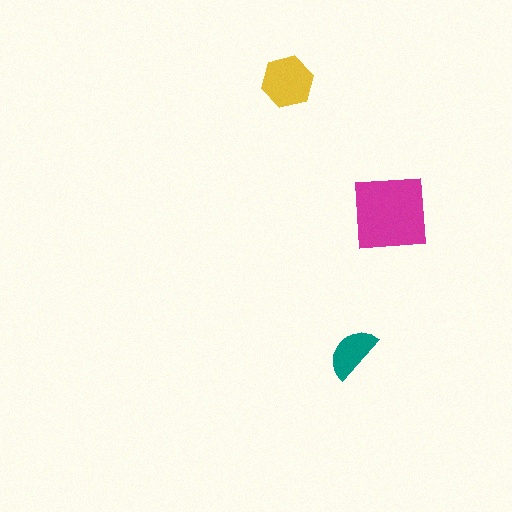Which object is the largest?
The magenta square.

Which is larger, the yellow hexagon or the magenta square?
The magenta square.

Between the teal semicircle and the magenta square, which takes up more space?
The magenta square.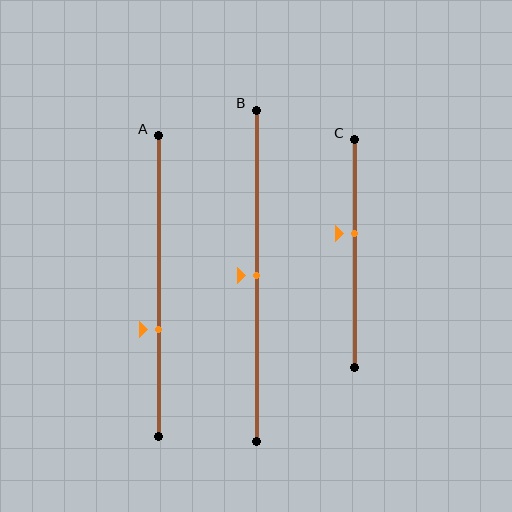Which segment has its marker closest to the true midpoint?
Segment B has its marker closest to the true midpoint.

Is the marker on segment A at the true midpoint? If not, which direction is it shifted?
No, the marker on segment A is shifted downward by about 14% of the segment length.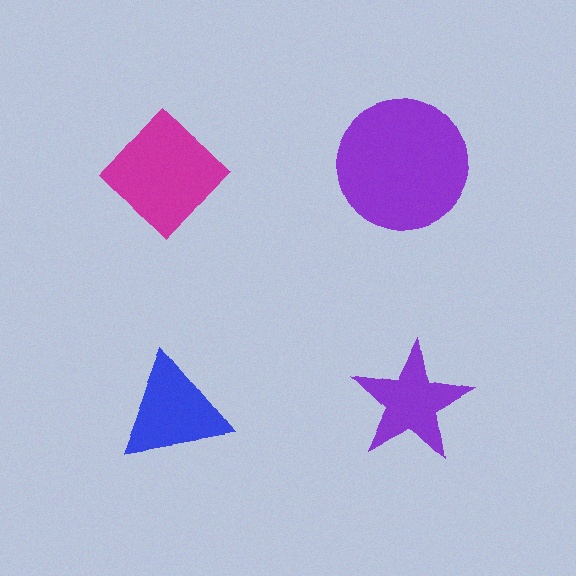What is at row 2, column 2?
A purple star.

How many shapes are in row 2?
2 shapes.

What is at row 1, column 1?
A magenta diamond.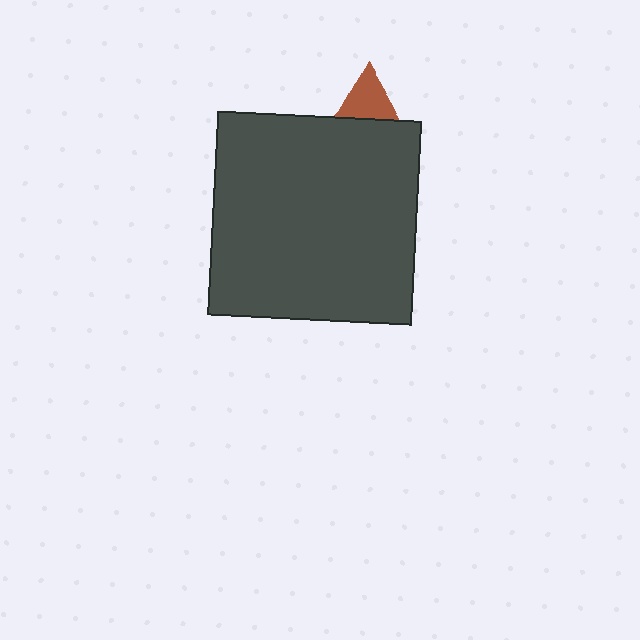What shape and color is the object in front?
The object in front is a dark gray square.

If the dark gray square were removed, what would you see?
You would see the complete brown triangle.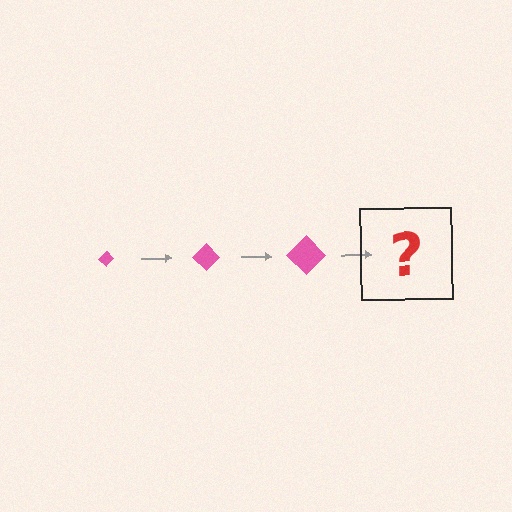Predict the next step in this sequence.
The next step is a pink diamond, larger than the previous one.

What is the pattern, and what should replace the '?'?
The pattern is that the diamond gets progressively larger each step. The '?' should be a pink diamond, larger than the previous one.